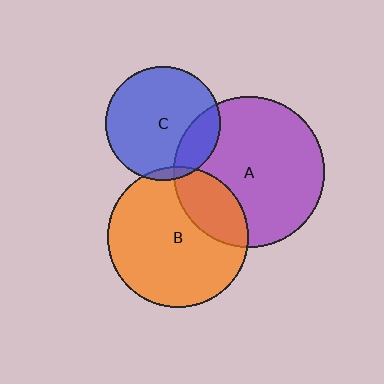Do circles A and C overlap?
Yes.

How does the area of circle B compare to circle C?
Approximately 1.5 times.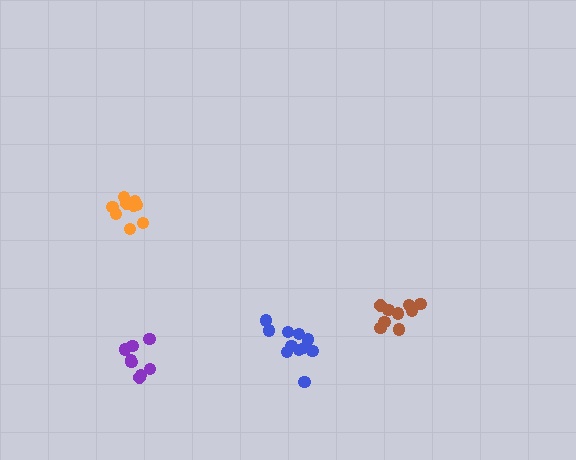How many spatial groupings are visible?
There are 4 spatial groupings.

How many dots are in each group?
Group 1: 9 dots, Group 2: 8 dots, Group 3: 9 dots, Group 4: 11 dots (37 total).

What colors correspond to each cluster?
The clusters are colored: orange, purple, brown, blue.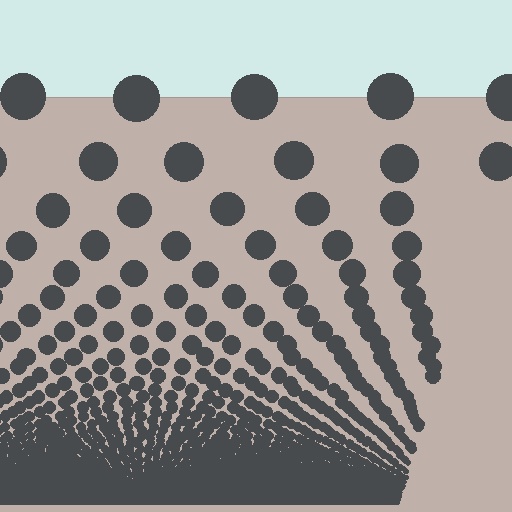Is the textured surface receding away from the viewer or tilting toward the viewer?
The surface appears to tilt toward the viewer. Texture elements get larger and sparser toward the top.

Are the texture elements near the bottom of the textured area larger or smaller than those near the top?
Smaller. The gradient is inverted — elements near the bottom are smaller and denser.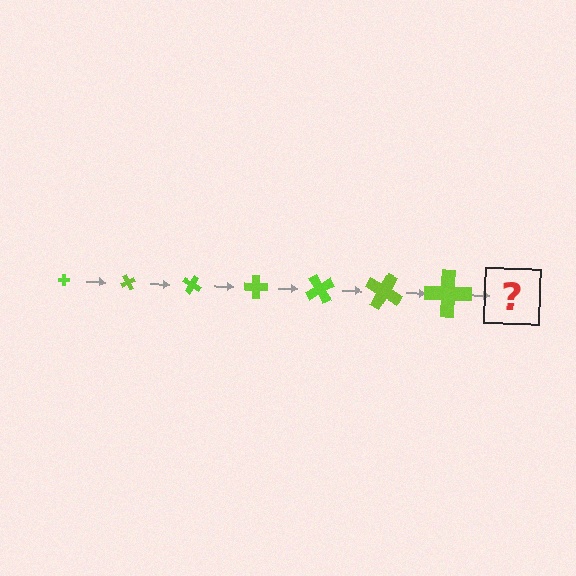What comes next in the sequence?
The next element should be a cross, larger than the previous one and rotated 420 degrees from the start.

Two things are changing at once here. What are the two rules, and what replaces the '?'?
The two rules are that the cross grows larger each step and it rotates 60 degrees each step. The '?' should be a cross, larger than the previous one and rotated 420 degrees from the start.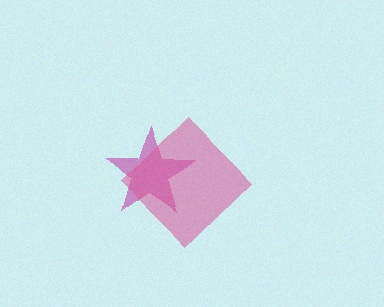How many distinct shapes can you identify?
There are 2 distinct shapes: a magenta star, a pink diamond.